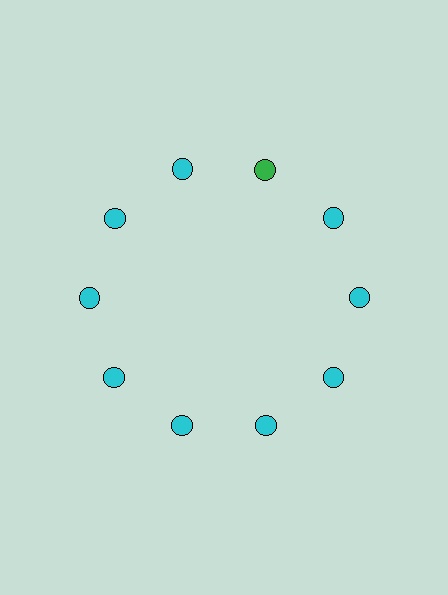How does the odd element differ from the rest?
It has a different color: green instead of cyan.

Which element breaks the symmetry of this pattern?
The green circle at roughly the 1 o'clock position breaks the symmetry. All other shapes are cyan circles.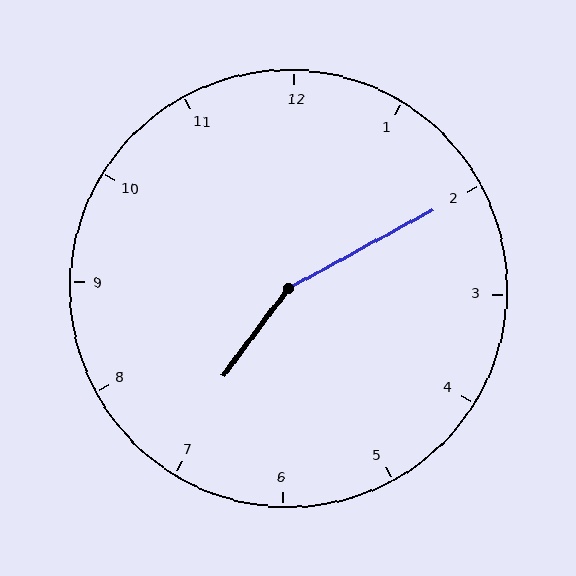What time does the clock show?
7:10.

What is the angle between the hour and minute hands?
Approximately 155 degrees.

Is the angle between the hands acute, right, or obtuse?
It is obtuse.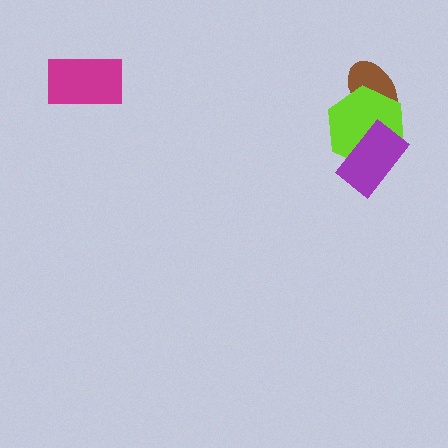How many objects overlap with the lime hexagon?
2 objects overlap with the lime hexagon.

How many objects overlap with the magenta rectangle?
0 objects overlap with the magenta rectangle.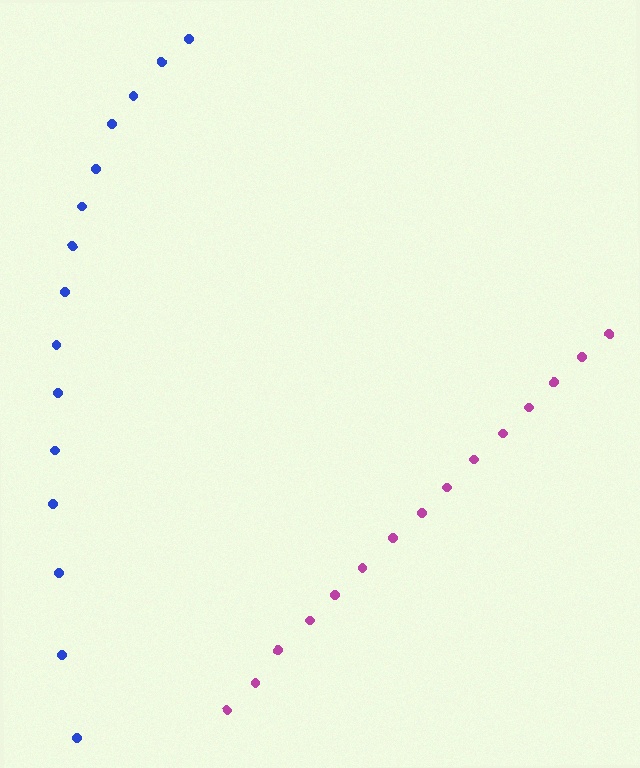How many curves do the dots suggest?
There are 2 distinct paths.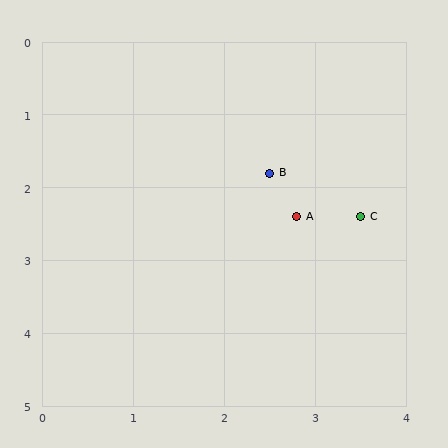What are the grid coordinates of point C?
Point C is at approximately (3.5, 2.4).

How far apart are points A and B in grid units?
Points A and B are about 0.7 grid units apart.